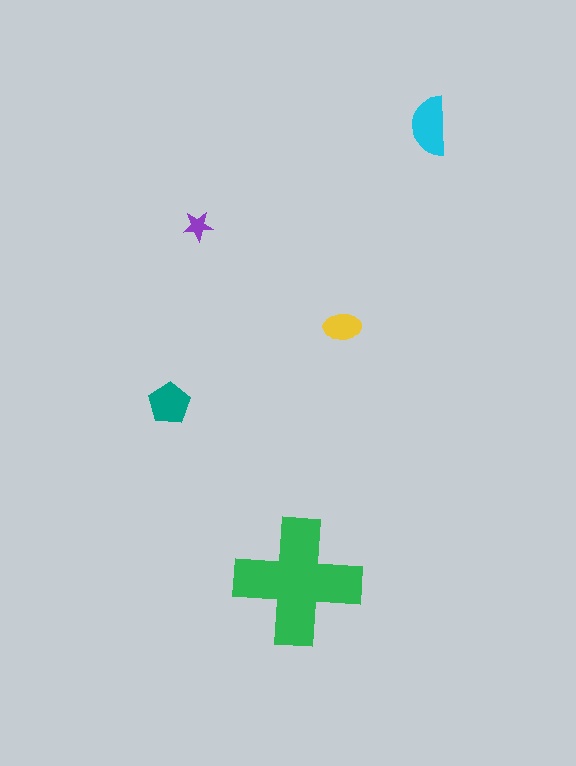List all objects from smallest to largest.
The purple star, the yellow ellipse, the teal pentagon, the cyan semicircle, the green cross.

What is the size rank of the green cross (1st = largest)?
1st.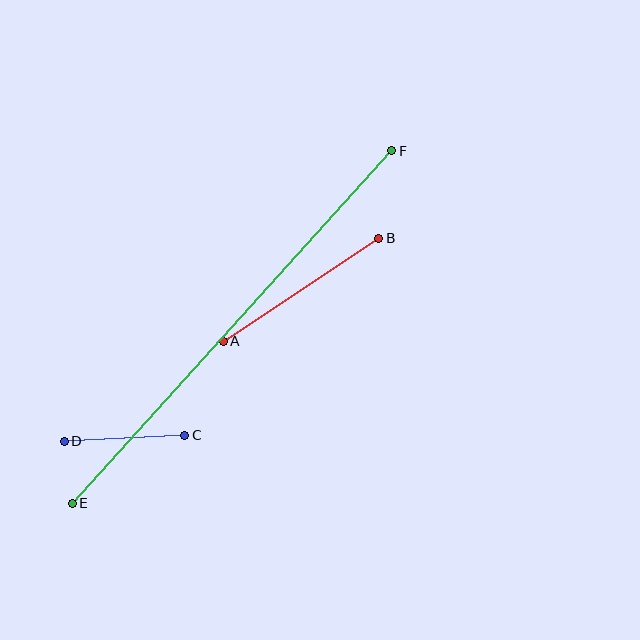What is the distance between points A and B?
The distance is approximately 187 pixels.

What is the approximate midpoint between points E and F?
The midpoint is at approximately (232, 327) pixels.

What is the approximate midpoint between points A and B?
The midpoint is at approximately (301, 290) pixels.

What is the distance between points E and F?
The distance is approximately 476 pixels.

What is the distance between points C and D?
The distance is approximately 120 pixels.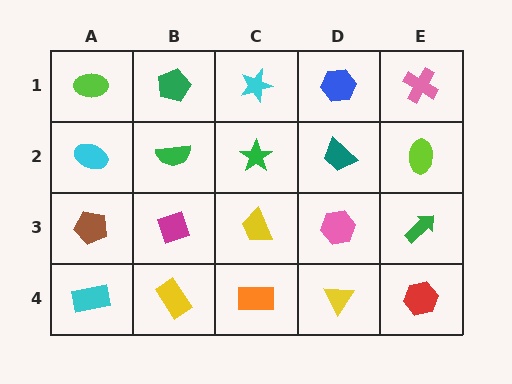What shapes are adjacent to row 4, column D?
A pink hexagon (row 3, column D), an orange rectangle (row 4, column C), a red hexagon (row 4, column E).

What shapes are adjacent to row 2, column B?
A green pentagon (row 1, column B), a magenta diamond (row 3, column B), a cyan ellipse (row 2, column A), a green star (row 2, column C).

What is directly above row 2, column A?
A lime ellipse.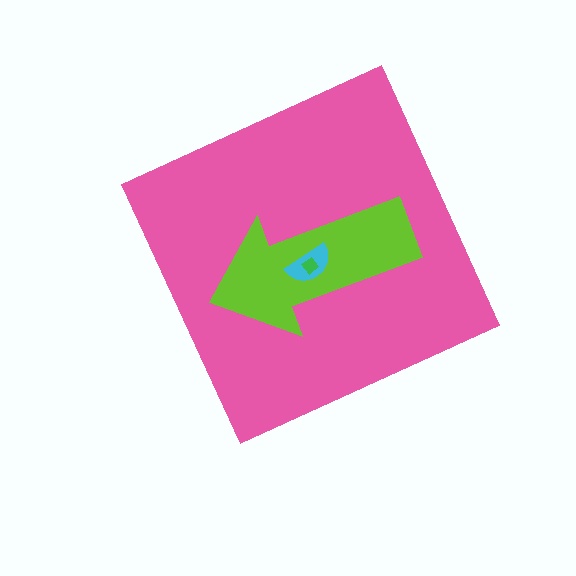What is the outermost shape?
The pink diamond.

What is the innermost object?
The green diamond.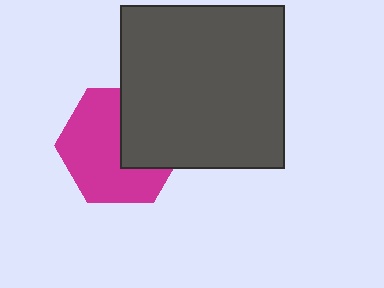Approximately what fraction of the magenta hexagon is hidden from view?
Roughly 38% of the magenta hexagon is hidden behind the dark gray square.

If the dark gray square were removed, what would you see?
You would see the complete magenta hexagon.